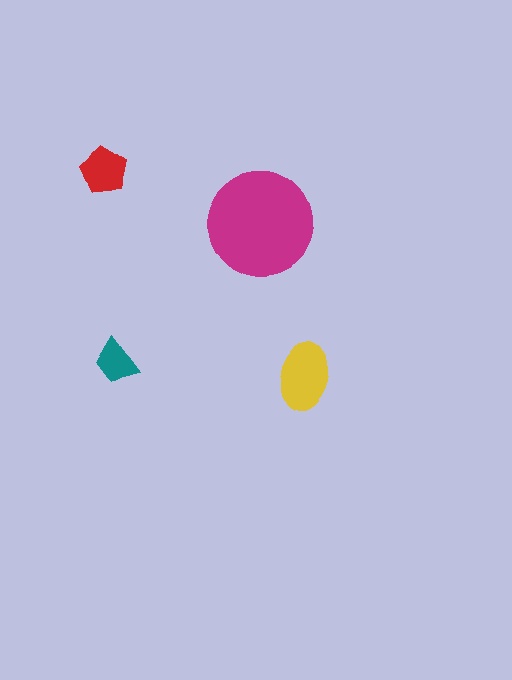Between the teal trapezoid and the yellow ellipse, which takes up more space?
The yellow ellipse.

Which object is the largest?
The magenta circle.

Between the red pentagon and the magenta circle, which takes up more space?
The magenta circle.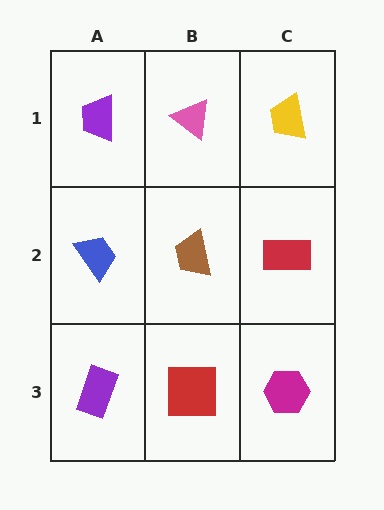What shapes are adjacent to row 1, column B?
A brown trapezoid (row 2, column B), a purple trapezoid (row 1, column A), a yellow trapezoid (row 1, column C).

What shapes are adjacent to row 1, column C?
A red rectangle (row 2, column C), a pink triangle (row 1, column B).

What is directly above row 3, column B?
A brown trapezoid.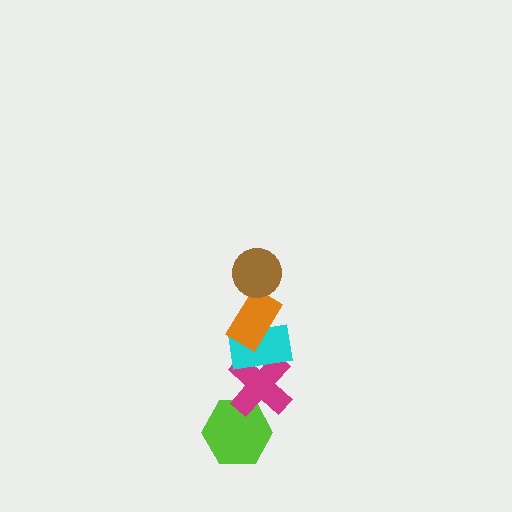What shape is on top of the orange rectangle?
The brown circle is on top of the orange rectangle.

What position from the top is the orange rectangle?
The orange rectangle is 2nd from the top.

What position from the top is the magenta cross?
The magenta cross is 4th from the top.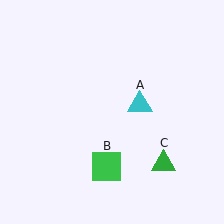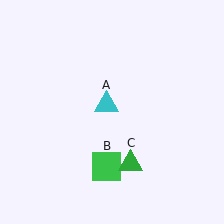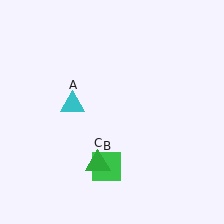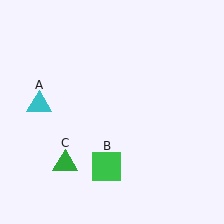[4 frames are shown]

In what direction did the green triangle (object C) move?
The green triangle (object C) moved left.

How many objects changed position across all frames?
2 objects changed position: cyan triangle (object A), green triangle (object C).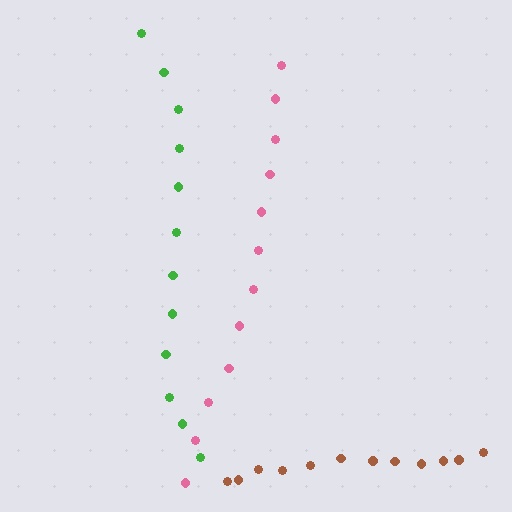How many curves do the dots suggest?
There are 3 distinct paths.